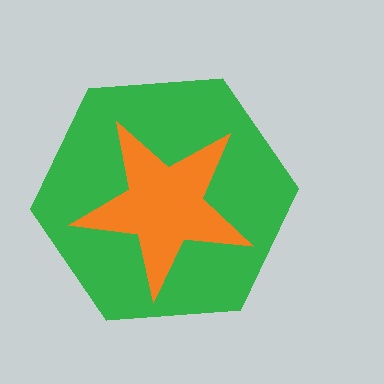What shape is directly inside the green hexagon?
The orange star.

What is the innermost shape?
The orange star.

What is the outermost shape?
The green hexagon.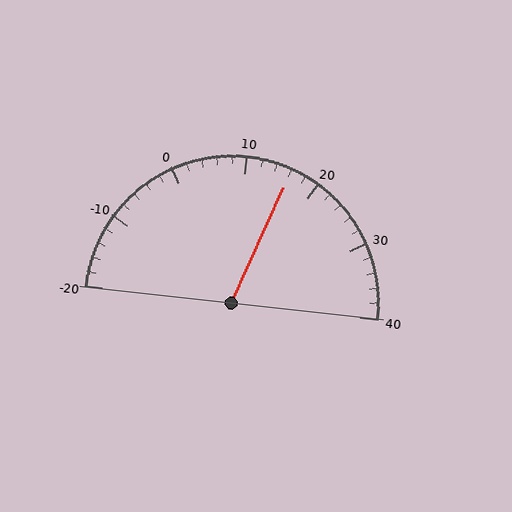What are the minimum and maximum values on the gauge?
The gauge ranges from -20 to 40.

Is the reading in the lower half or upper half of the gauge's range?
The reading is in the upper half of the range (-20 to 40).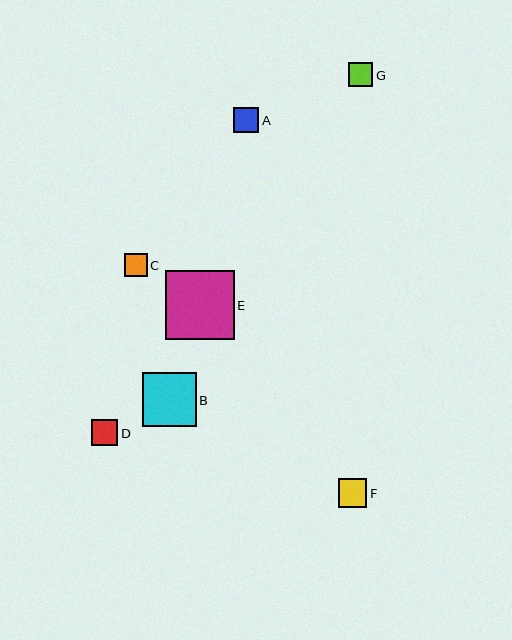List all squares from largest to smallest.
From largest to smallest: E, B, F, D, A, G, C.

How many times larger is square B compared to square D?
Square B is approximately 2.1 times the size of square D.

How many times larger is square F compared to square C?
Square F is approximately 1.3 times the size of square C.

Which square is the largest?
Square E is the largest with a size of approximately 69 pixels.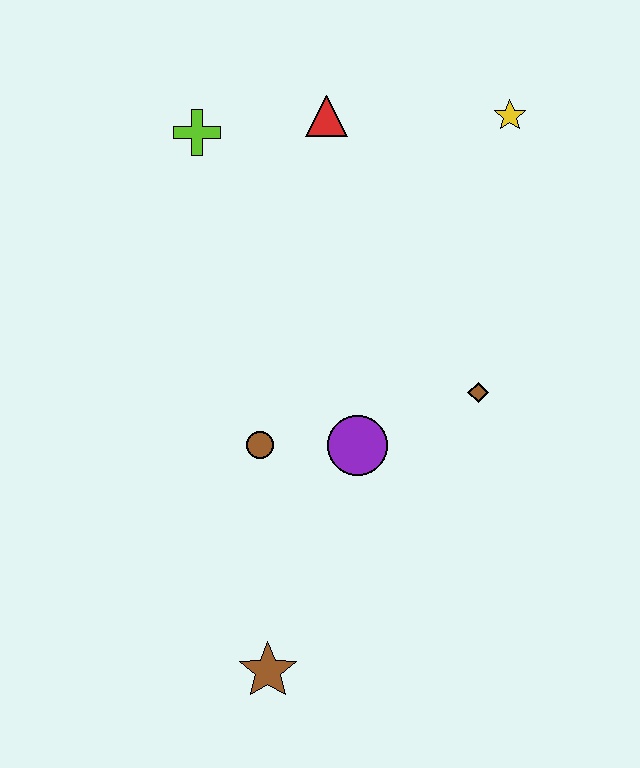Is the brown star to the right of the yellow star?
No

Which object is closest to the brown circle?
The purple circle is closest to the brown circle.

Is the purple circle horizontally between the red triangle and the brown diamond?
Yes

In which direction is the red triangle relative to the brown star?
The red triangle is above the brown star.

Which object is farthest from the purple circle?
The yellow star is farthest from the purple circle.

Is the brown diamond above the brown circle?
Yes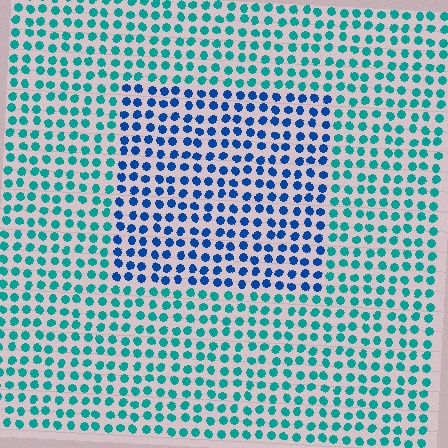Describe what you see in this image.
The image is filled with small teal elements in a uniform arrangement. A rectangle-shaped region is visible where the elements are tinted to a slightly different hue, forming a subtle color boundary.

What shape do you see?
I see a rectangle.